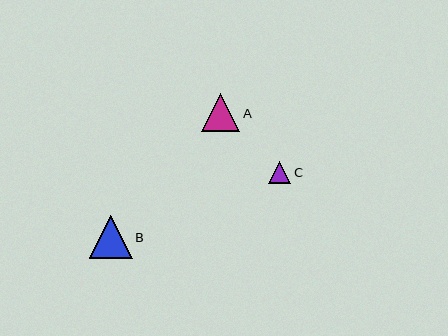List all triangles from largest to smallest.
From largest to smallest: B, A, C.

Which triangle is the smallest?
Triangle C is the smallest with a size of approximately 22 pixels.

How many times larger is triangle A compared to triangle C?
Triangle A is approximately 1.7 times the size of triangle C.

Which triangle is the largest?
Triangle B is the largest with a size of approximately 43 pixels.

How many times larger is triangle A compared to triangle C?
Triangle A is approximately 1.7 times the size of triangle C.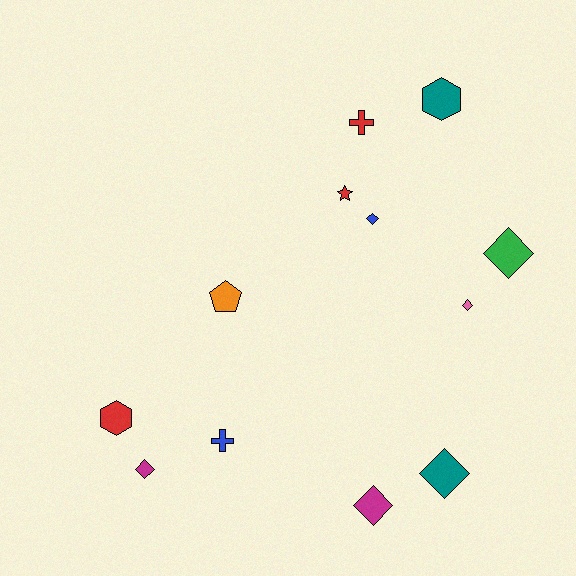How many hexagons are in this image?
There are 2 hexagons.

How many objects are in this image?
There are 12 objects.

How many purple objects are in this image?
There are no purple objects.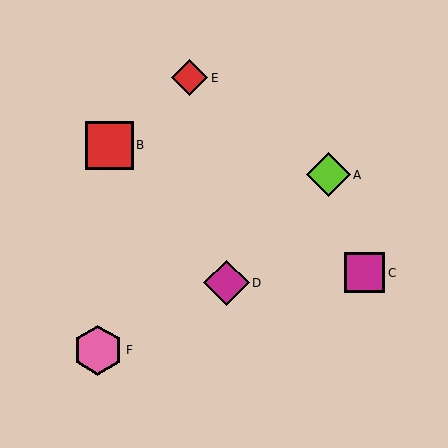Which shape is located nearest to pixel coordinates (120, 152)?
The red square (labeled B) at (109, 145) is nearest to that location.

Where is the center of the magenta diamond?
The center of the magenta diamond is at (227, 283).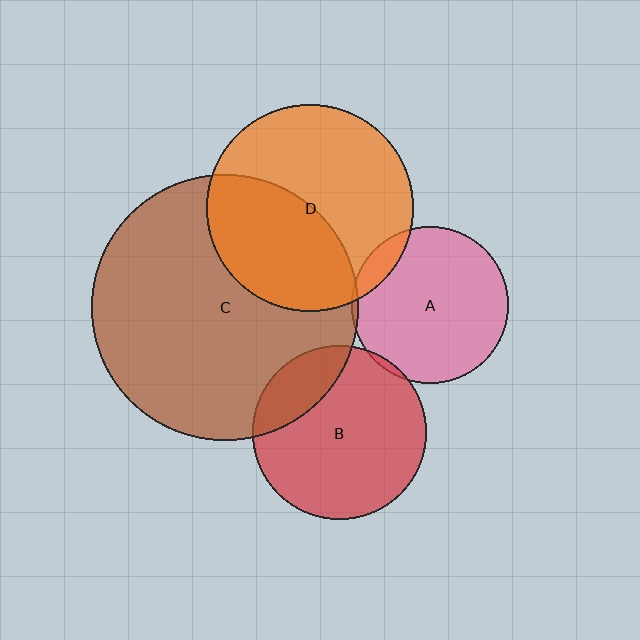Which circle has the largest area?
Circle C (brown).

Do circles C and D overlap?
Yes.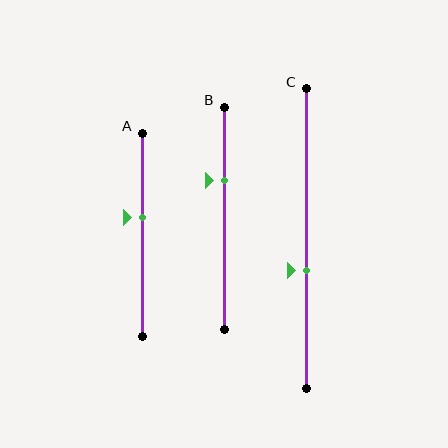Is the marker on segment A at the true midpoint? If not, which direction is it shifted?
No, the marker on segment A is shifted upward by about 9% of the segment length.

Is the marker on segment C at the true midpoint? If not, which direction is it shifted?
No, the marker on segment C is shifted downward by about 11% of the segment length.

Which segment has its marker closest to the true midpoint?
Segment A has its marker closest to the true midpoint.